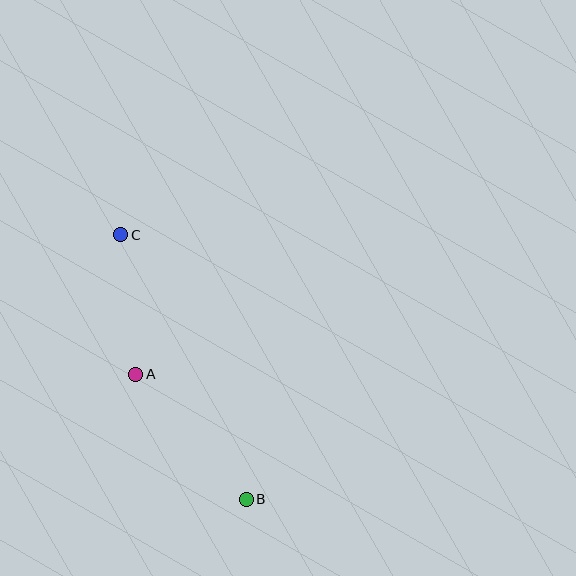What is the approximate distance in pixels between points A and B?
The distance between A and B is approximately 166 pixels.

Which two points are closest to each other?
Points A and C are closest to each other.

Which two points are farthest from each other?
Points B and C are farthest from each other.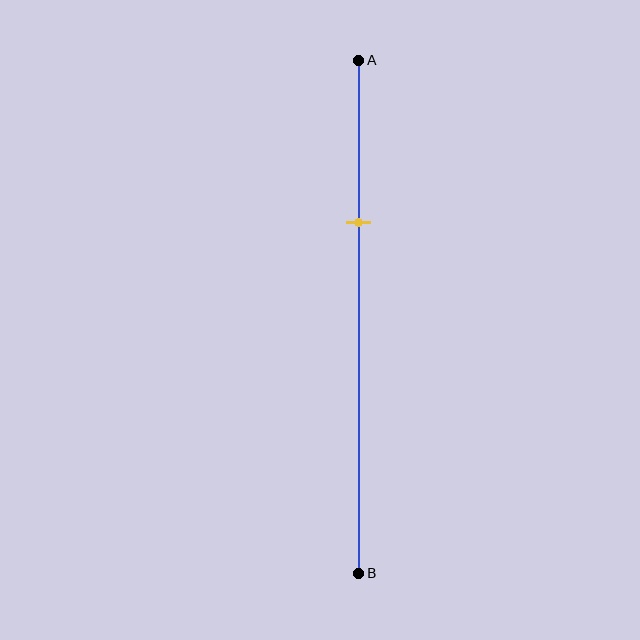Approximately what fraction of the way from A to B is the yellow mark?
The yellow mark is approximately 30% of the way from A to B.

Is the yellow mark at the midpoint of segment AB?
No, the mark is at about 30% from A, not at the 50% midpoint.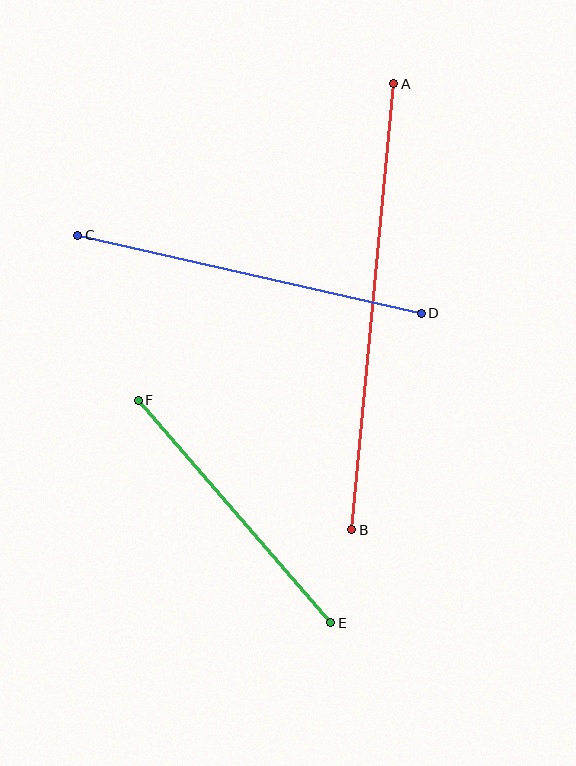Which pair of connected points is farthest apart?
Points A and B are farthest apart.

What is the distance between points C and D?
The distance is approximately 352 pixels.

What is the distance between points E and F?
The distance is approximately 295 pixels.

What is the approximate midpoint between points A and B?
The midpoint is at approximately (373, 307) pixels.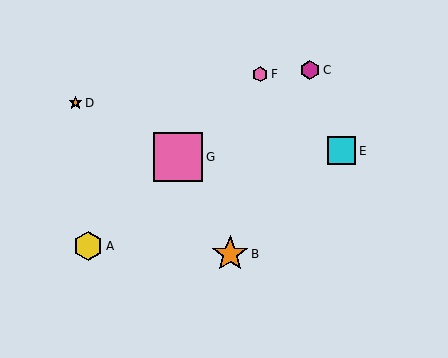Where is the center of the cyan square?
The center of the cyan square is at (341, 151).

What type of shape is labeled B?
Shape B is an orange star.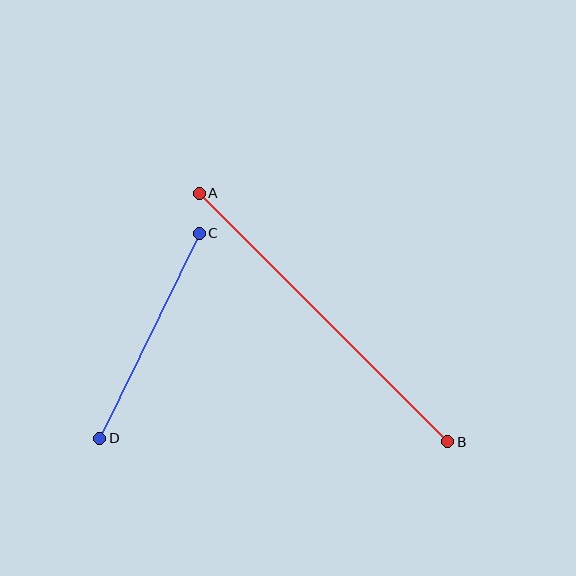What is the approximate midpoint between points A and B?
The midpoint is at approximately (324, 317) pixels.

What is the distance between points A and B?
The distance is approximately 351 pixels.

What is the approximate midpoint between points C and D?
The midpoint is at approximately (149, 336) pixels.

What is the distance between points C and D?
The distance is approximately 228 pixels.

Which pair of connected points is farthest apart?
Points A and B are farthest apart.